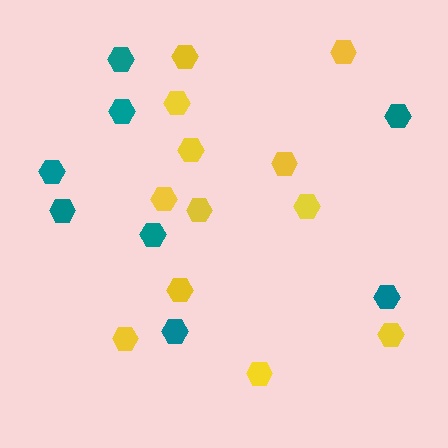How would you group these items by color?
There are 2 groups: one group of teal hexagons (8) and one group of yellow hexagons (12).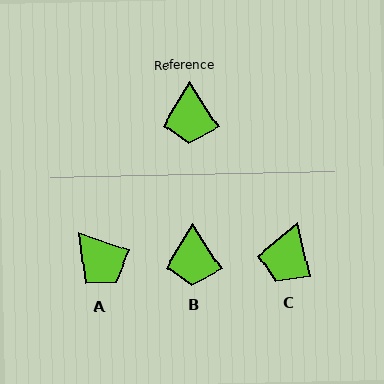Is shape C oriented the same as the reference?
No, it is off by about 20 degrees.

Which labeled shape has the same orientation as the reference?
B.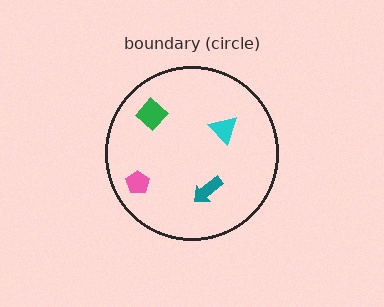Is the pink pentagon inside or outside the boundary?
Inside.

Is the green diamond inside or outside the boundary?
Inside.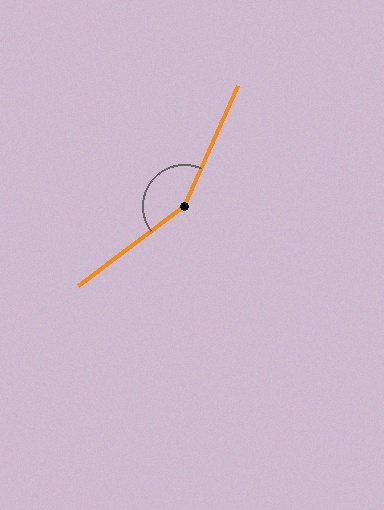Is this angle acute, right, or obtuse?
It is obtuse.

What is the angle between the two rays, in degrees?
Approximately 151 degrees.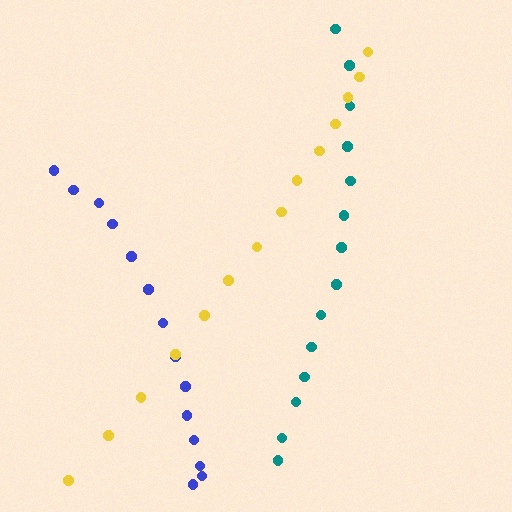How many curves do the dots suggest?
There are 3 distinct paths.